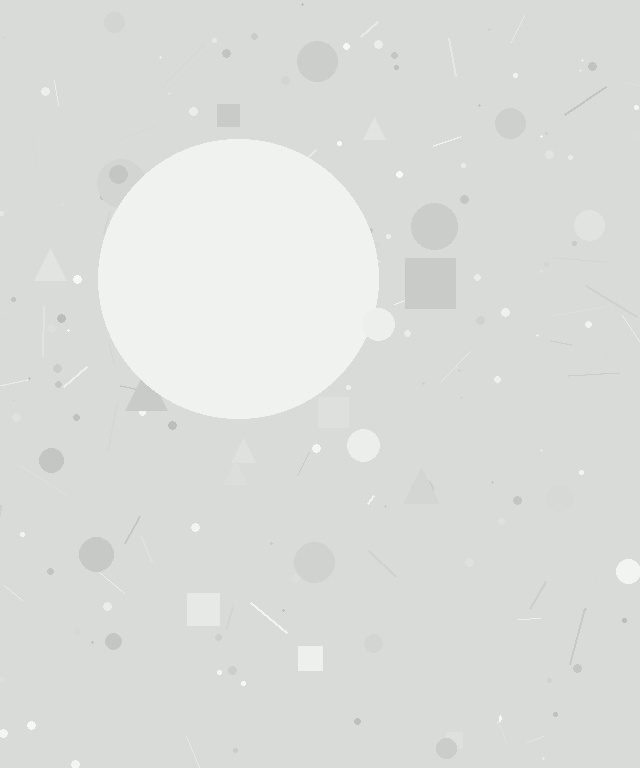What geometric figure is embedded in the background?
A circle is embedded in the background.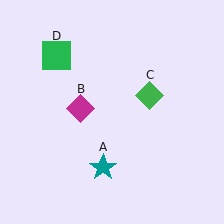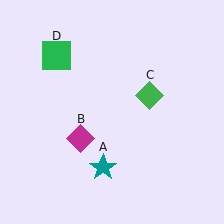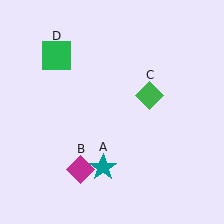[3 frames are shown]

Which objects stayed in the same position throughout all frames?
Teal star (object A) and green diamond (object C) and green square (object D) remained stationary.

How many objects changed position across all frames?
1 object changed position: magenta diamond (object B).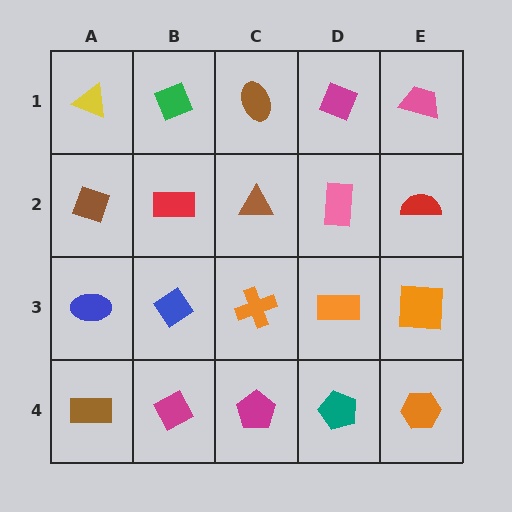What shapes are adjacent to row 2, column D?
A magenta diamond (row 1, column D), an orange rectangle (row 3, column D), a brown triangle (row 2, column C), a red semicircle (row 2, column E).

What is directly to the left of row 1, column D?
A brown ellipse.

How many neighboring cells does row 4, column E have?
2.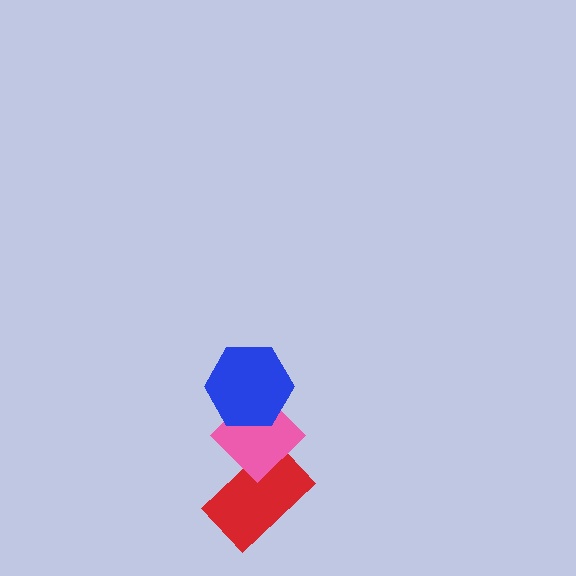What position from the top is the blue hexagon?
The blue hexagon is 1st from the top.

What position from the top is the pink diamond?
The pink diamond is 2nd from the top.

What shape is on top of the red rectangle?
The pink diamond is on top of the red rectangle.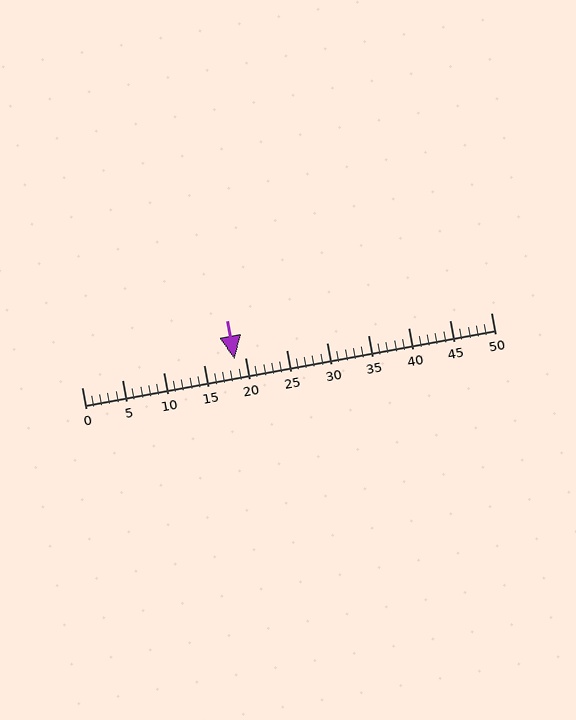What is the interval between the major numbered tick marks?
The major tick marks are spaced 5 units apart.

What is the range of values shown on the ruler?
The ruler shows values from 0 to 50.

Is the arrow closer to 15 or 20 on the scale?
The arrow is closer to 20.